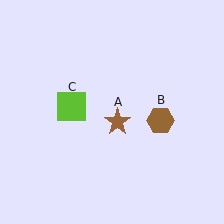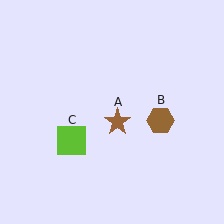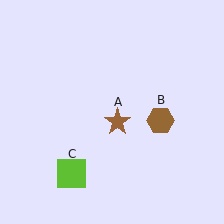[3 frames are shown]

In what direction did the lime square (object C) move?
The lime square (object C) moved down.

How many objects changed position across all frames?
1 object changed position: lime square (object C).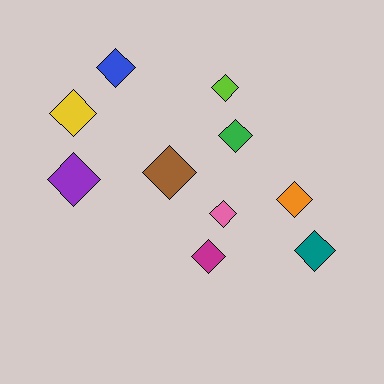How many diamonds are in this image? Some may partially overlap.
There are 10 diamonds.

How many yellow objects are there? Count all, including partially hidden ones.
There is 1 yellow object.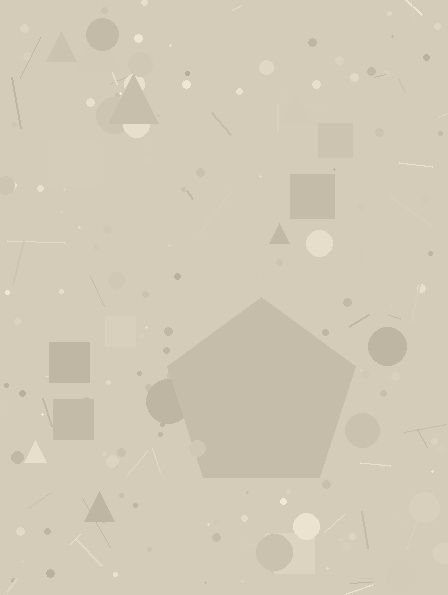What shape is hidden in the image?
A pentagon is hidden in the image.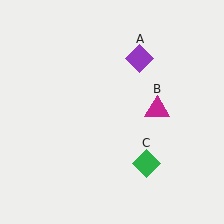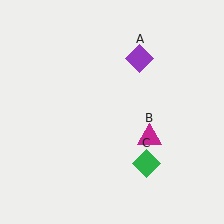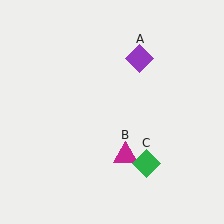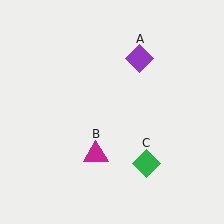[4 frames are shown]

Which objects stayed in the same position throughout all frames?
Purple diamond (object A) and green diamond (object C) remained stationary.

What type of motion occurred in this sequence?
The magenta triangle (object B) rotated clockwise around the center of the scene.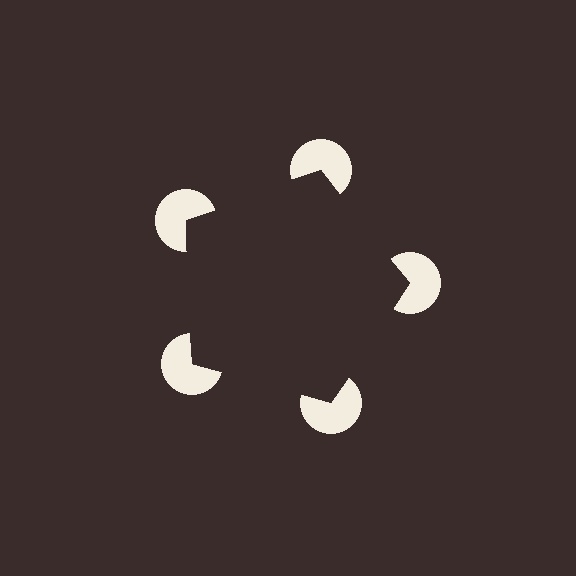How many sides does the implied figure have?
5 sides.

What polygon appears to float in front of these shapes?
An illusory pentagon — its edges are inferred from the aligned wedge cuts in the pac-man discs, not physically drawn.